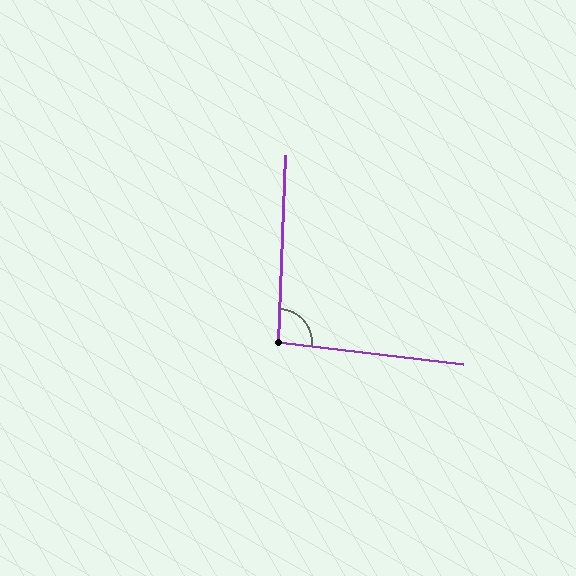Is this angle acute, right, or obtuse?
It is approximately a right angle.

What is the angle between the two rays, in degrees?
Approximately 94 degrees.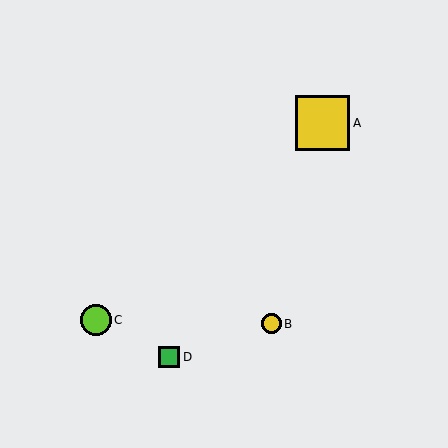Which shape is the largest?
The yellow square (labeled A) is the largest.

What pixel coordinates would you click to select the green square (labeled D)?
Click at (169, 357) to select the green square D.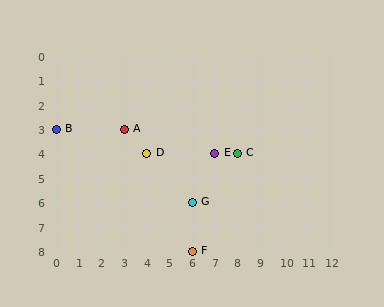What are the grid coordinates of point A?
Point A is at grid coordinates (3, 3).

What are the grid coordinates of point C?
Point C is at grid coordinates (8, 4).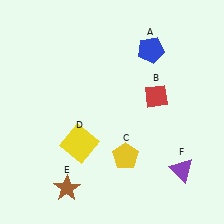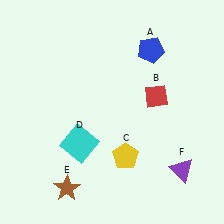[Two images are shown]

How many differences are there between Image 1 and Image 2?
There is 1 difference between the two images.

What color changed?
The square (D) changed from yellow in Image 1 to cyan in Image 2.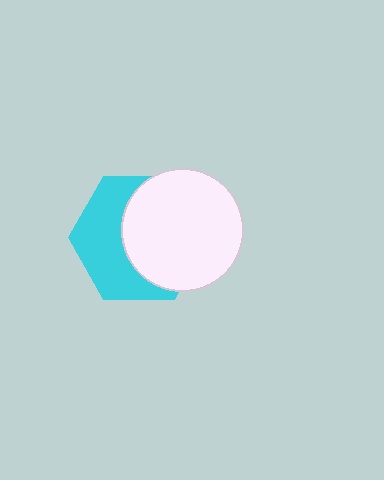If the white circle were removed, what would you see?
You would see the complete cyan hexagon.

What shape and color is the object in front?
The object in front is a white circle.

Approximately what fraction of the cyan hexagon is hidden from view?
Roughly 54% of the cyan hexagon is hidden behind the white circle.